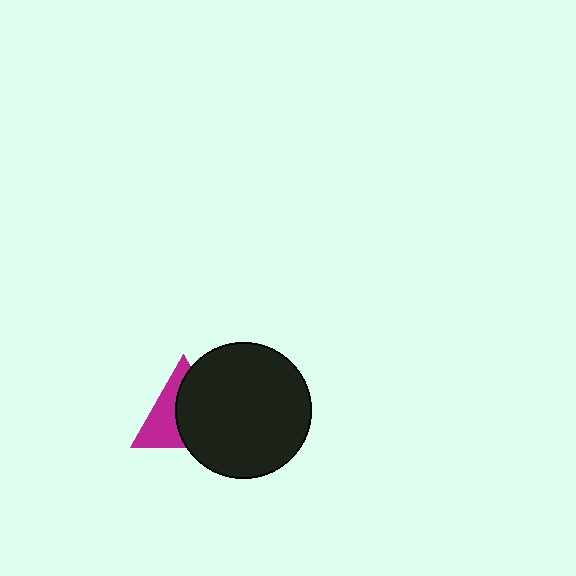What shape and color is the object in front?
The object in front is a black circle.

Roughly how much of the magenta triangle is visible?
A small part of it is visible (roughly 44%).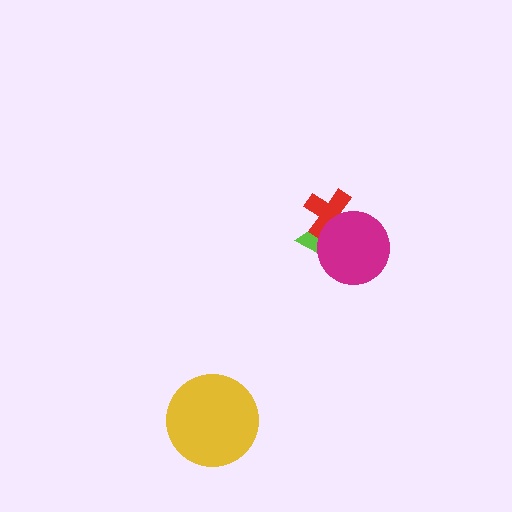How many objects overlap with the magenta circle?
2 objects overlap with the magenta circle.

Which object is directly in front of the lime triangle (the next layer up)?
The red cross is directly in front of the lime triangle.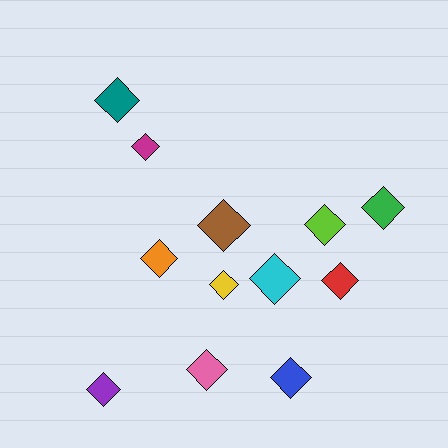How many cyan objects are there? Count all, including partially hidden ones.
There is 1 cyan object.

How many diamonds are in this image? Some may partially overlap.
There are 12 diamonds.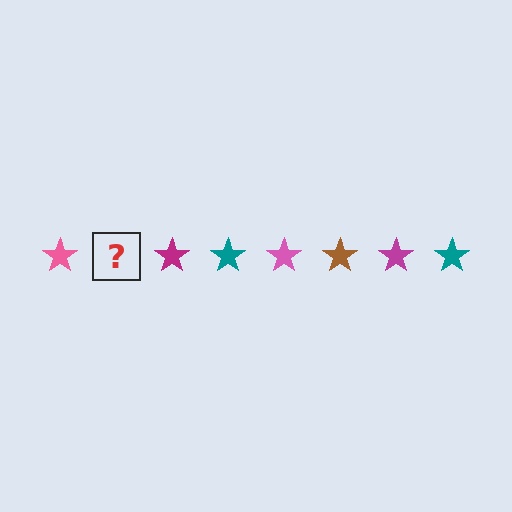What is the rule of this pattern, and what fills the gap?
The rule is that the pattern cycles through pink, brown, magenta, teal stars. The gap should be filled with a brown star.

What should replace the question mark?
The question mark should be replaced with a brown star.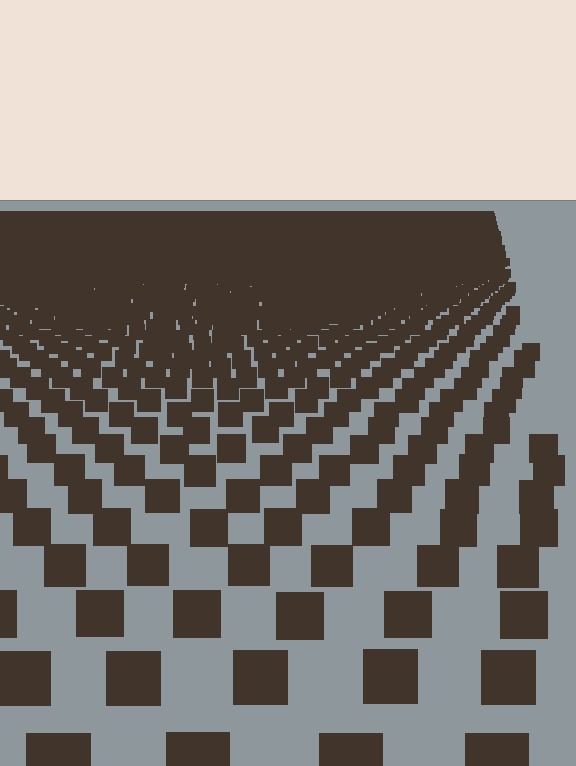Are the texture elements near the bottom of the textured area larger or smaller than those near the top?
Larger. Near the bottom, elements are closer to the viewer and appear at a bigger on-screen size.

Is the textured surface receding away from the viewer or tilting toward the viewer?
The surface is receding away from the viewer. Texture elements get smaller and denser toward the top.